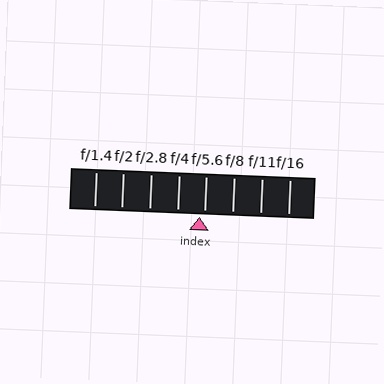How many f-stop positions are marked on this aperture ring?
There are 8 f-stop positions marked.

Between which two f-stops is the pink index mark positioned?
The index mark is between f/4 and f/5.6.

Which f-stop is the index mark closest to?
The index mark is closest to f/5.6.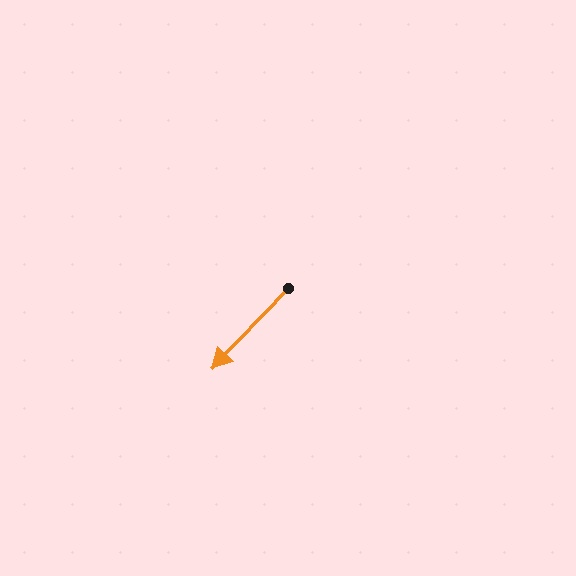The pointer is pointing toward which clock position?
Roughly 7 o'clock.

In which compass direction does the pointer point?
Southwest.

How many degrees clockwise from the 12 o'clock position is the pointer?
Approximately 224 degrees.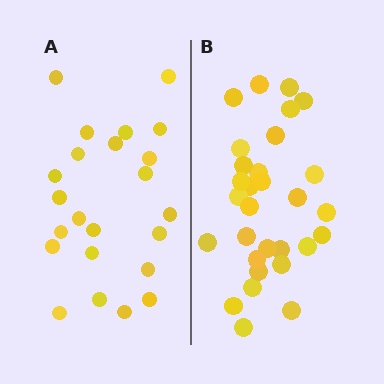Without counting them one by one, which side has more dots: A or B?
Region B (the right region) has more dots.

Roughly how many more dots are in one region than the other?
Region B has roughly 8 or so more dots than region A.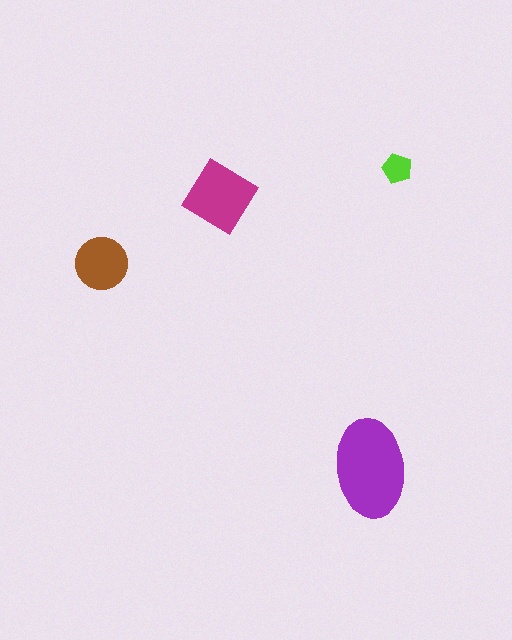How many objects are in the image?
There are 4 objects in the image.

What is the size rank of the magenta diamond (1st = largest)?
2nd.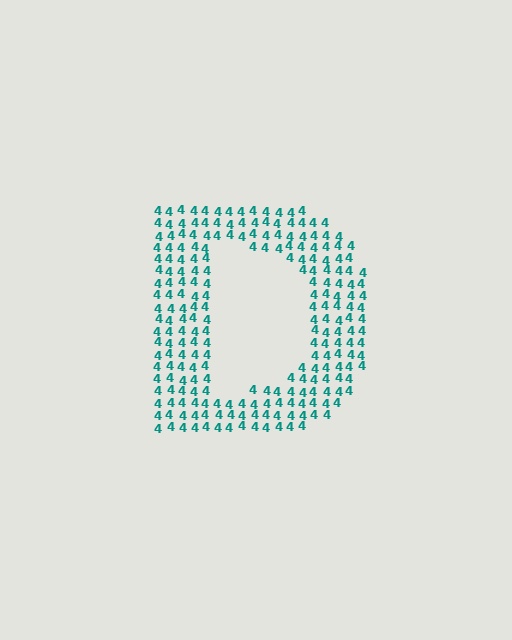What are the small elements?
The small elements are digit 4's.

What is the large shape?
The large shape is the letter D.